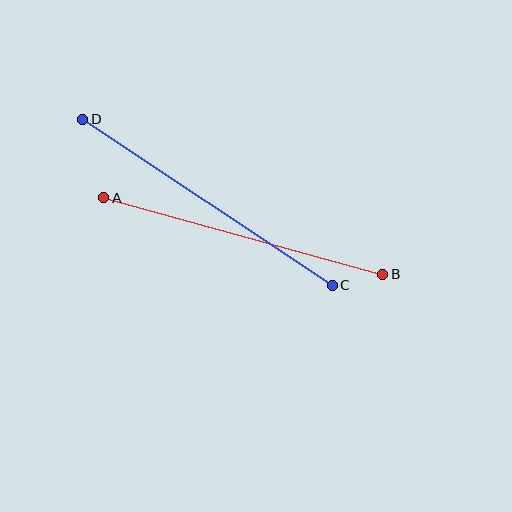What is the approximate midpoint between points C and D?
The midpoint is at approximately (207, 202) pixels.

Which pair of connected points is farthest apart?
Points C and D are farthest apart.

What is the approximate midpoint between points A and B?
The midpoint is at approximately (243, 236) pixels.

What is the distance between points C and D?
The distance is approximately 299 pixels.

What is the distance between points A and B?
The distance is approximately 289 pixels.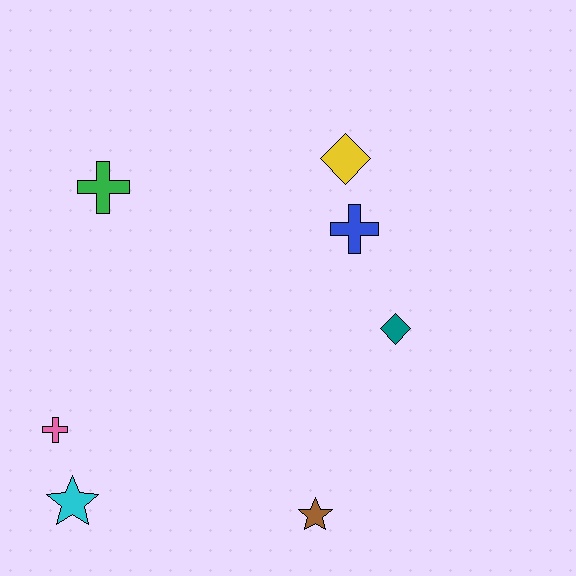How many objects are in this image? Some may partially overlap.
There are 7 objects.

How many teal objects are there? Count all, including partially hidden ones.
There is 1 teal object.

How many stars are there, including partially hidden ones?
There are 2 stars.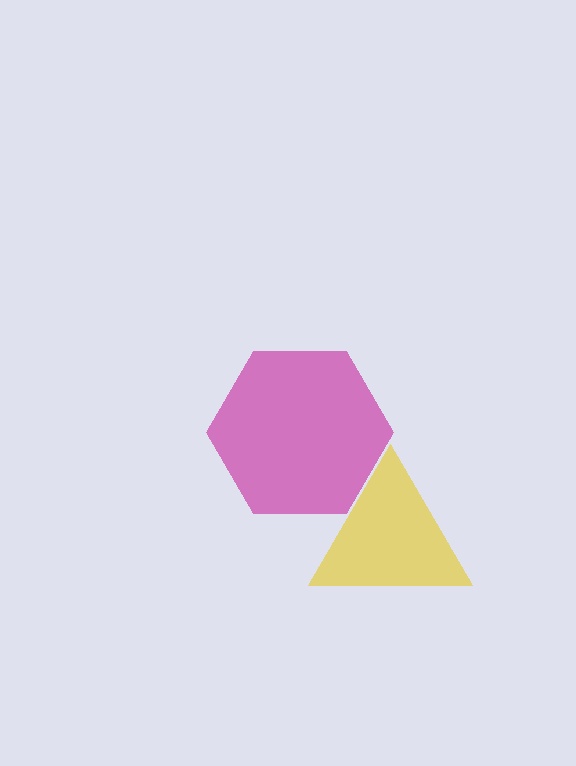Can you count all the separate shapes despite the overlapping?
Yes, there are 2 separate shapes.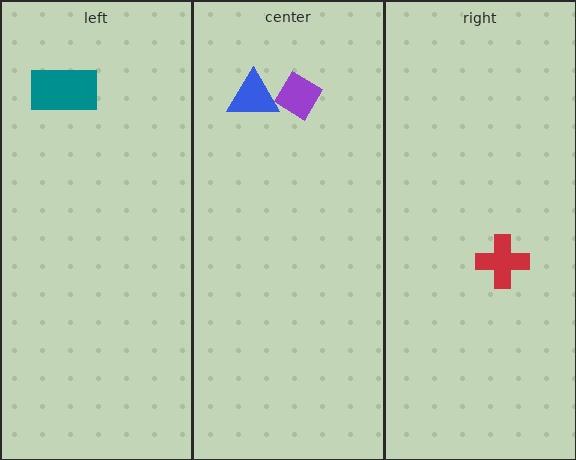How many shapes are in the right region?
1.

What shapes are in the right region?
The red cross.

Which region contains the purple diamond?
The center region.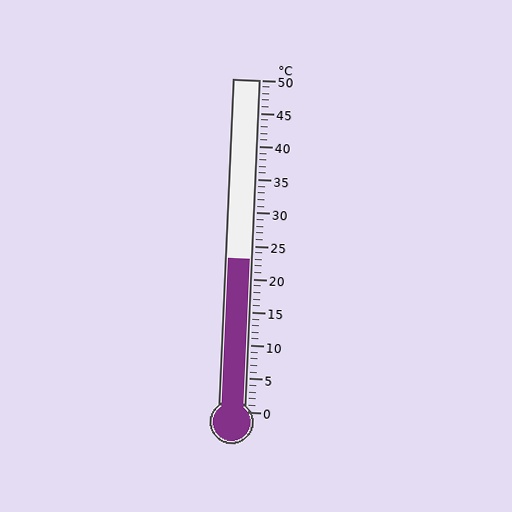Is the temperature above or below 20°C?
The temperature is above 20°C.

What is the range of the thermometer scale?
The thermometer scale ranges from 0°C to 50°C.